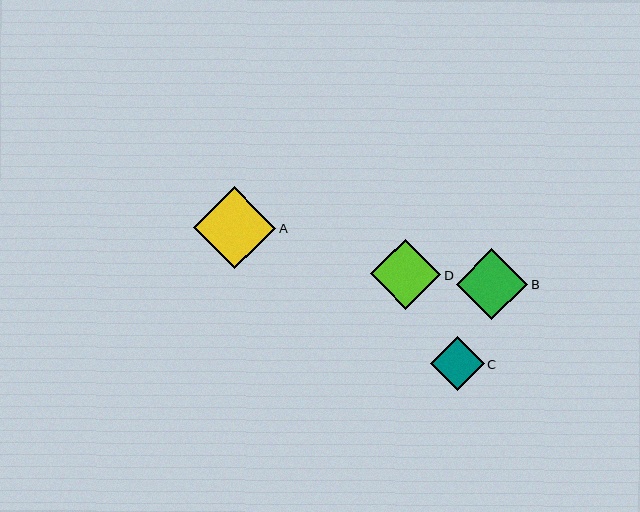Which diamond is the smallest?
Diamond C is the smallest with a size of approximately 54 pixels.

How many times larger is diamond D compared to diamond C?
Diamond D is approximately 1.3 times the size of diamond C.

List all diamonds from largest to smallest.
From largest to smallest: A, B, D, C.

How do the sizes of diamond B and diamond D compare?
Diamond B and diamond D are approximately the same size.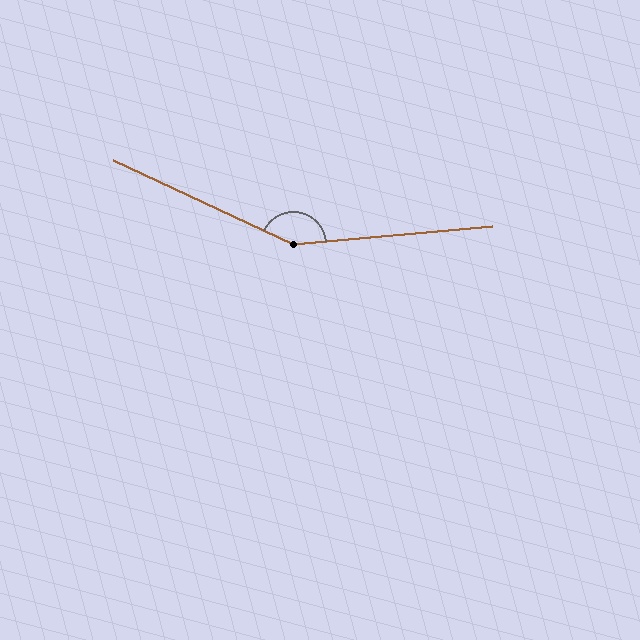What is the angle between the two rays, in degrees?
Approximately 150 degrees.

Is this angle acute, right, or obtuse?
It is obtuse.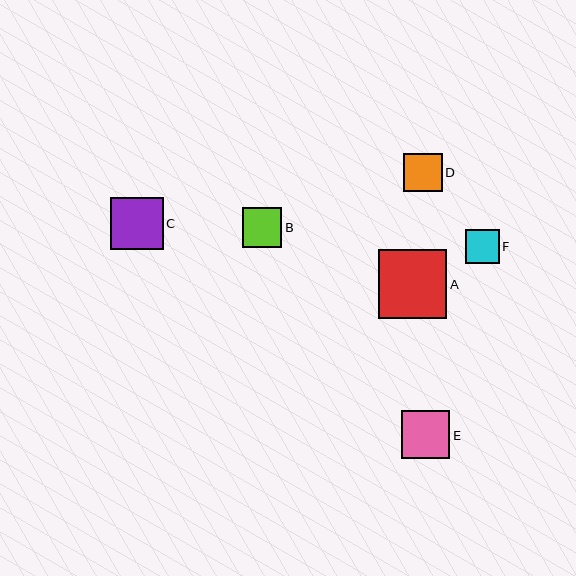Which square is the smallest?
Square F is the smallest with a size of approximately 34 pixels.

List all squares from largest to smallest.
From largest to smallest: A, C, E, B, D, F.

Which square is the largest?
Square A is the largest with a size of approximately 69 pixels.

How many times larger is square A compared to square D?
Square A is approximately 1.8 times the size of square D.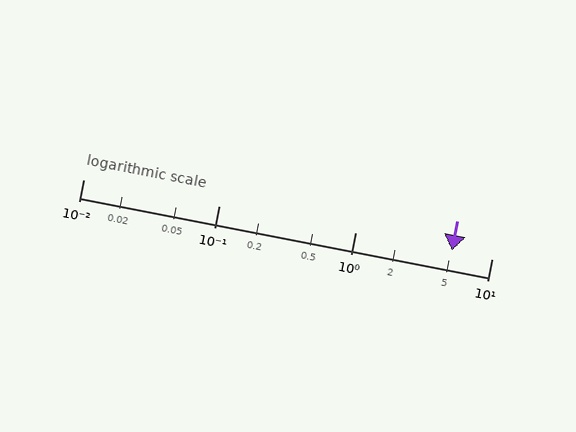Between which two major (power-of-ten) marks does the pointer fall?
The pointer is between 1 and 10.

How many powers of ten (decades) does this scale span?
The scale spans 3 decades, from 0.01 to 10.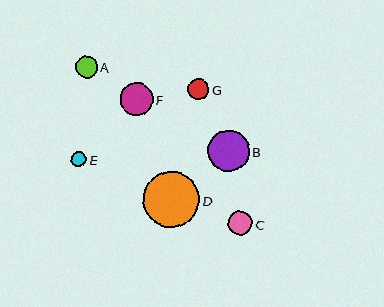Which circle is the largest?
Circle D is the largest with a size of approximately 56 pixels.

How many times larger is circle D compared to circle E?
Circle D is approximately 3.7 times the size of circle E.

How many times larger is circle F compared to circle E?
Circle F is approximately 2.1 times the size of circle E.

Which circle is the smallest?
Circle E is the smallest with a size of approximately 15 pixels.